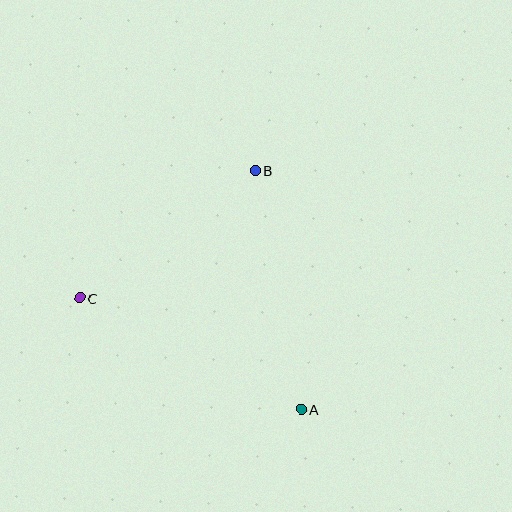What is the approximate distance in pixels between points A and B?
The distance between A and B is approximately 243 pixels.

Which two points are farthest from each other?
Points A and C are farthest from each other.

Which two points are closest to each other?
Points B and C are closest to each other.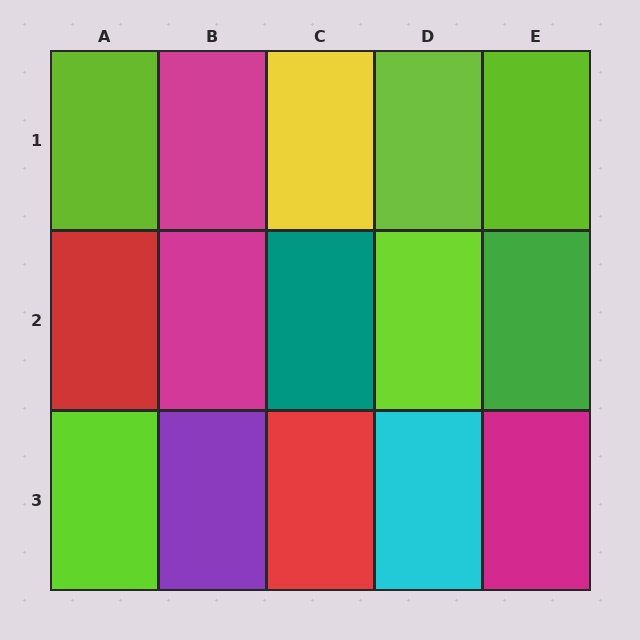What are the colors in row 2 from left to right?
Red, magenta, teal, lime, green.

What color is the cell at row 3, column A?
Lime.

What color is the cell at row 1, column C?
Yellow.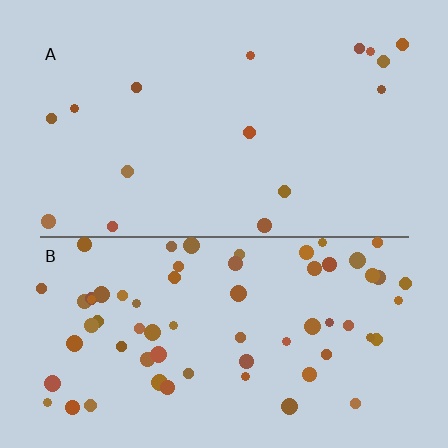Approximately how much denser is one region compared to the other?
Approximately 4.1× — region B over region A.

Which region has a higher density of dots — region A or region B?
B (the bottom).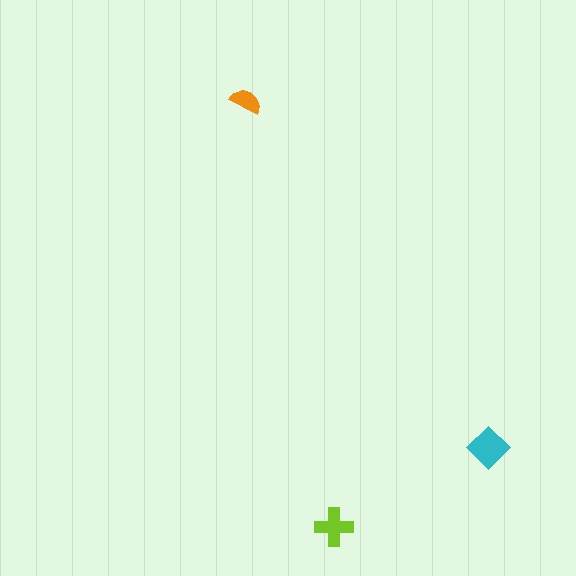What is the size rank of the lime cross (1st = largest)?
2nd.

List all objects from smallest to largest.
The orange semicircle, the lime cross, the cyan diamond.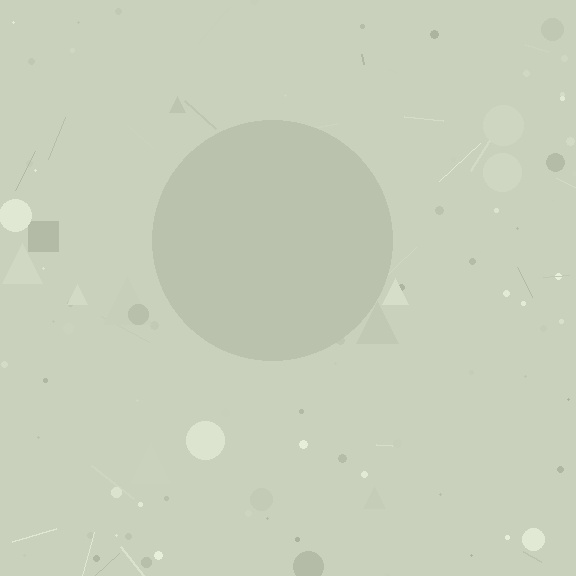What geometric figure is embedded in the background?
A circle is embedded in the background.